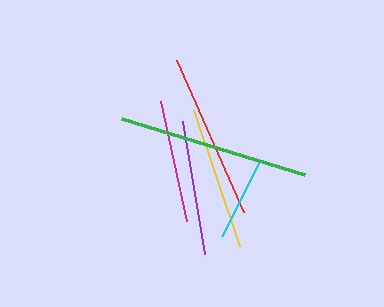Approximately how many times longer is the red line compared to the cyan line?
The red line is approximately 1.9 times the length of the cyan line.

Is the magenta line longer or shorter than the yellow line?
The yellow line is longer than the magenta line.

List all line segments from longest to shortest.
From longest to shortest: green, red, yellow, purple, magenta, cyan.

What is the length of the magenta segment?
The magenta segment is approximately 122 pixels long.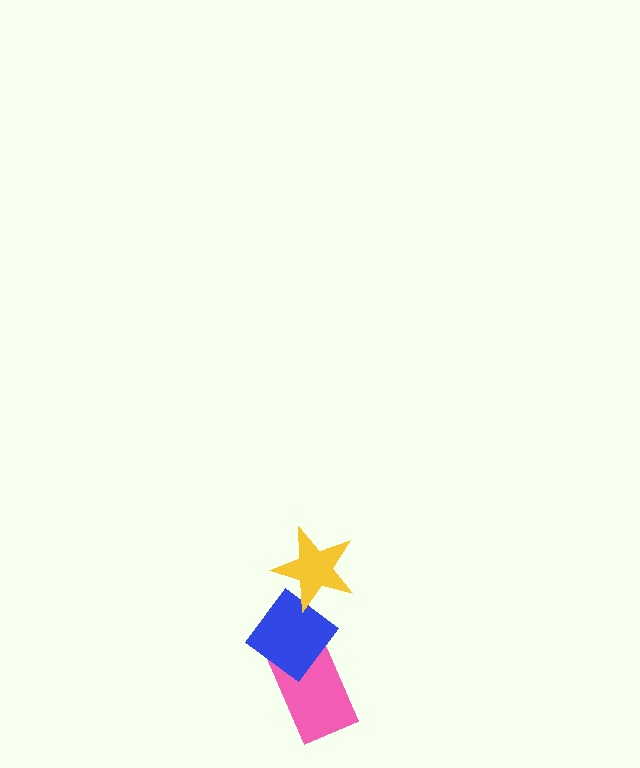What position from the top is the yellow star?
The yellow star is 1st from the top.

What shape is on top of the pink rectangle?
The blue diamond is on top of the pink rectangle.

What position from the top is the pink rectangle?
The pink rectangle is 3rd from the top.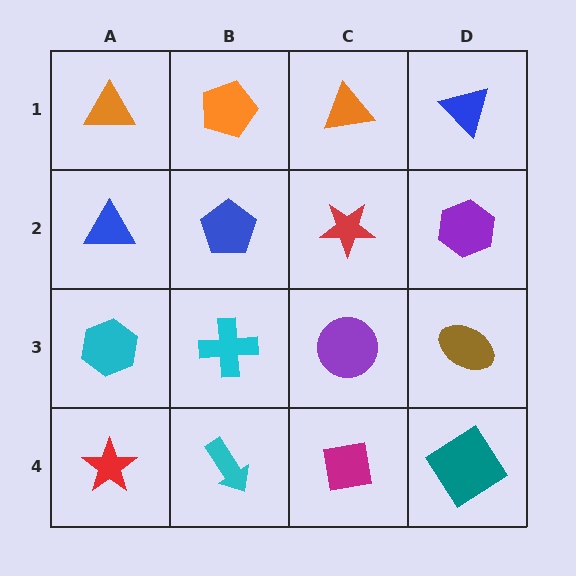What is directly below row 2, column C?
A purple circle.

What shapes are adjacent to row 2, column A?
An orange triangle (row 1, column A), a cyan hexagon (row 3, column A), a blue pentagon (row 2, column B).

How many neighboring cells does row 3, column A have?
3.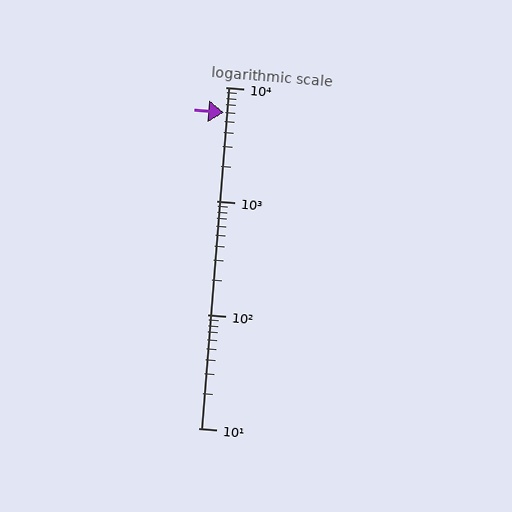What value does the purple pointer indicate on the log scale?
The pointer indicates approximately 6000.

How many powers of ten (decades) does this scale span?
The scale spans 3 decades, from 10 to 10000.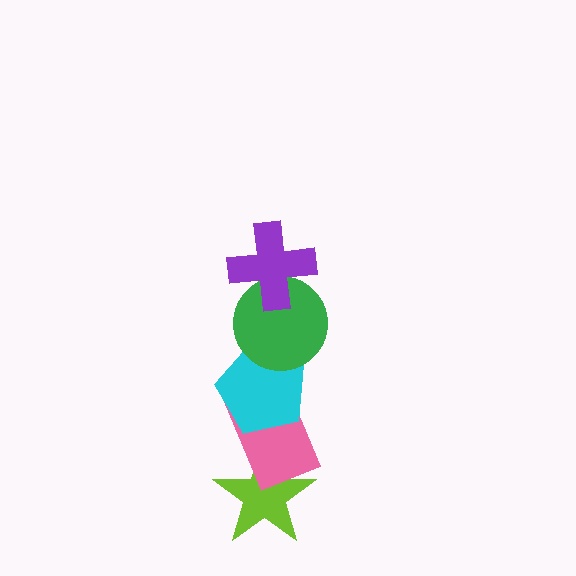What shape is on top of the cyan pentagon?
The green circle is on top of the cyan pentagon.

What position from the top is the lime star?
The lime star is 5th from the top.